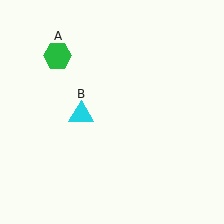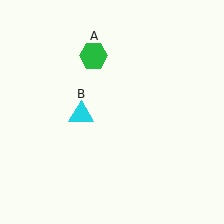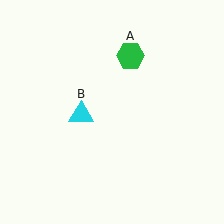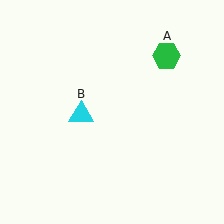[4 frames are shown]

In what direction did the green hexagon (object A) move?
The green hexagon (object A) moved right.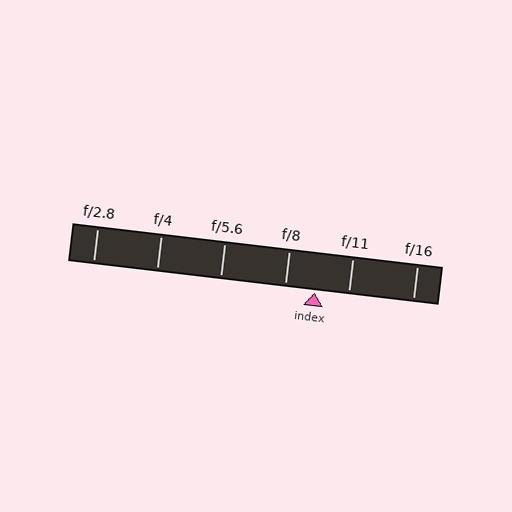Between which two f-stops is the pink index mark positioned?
The index mark is between f/8 and f/11.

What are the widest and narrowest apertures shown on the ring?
The widest aperture shown is f/2.8 and the narrowest is f/16.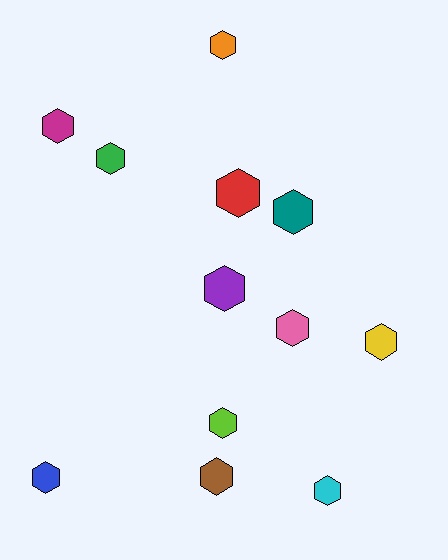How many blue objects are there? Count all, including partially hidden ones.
There is 1 blue object.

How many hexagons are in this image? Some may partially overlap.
There are 12 hexagons.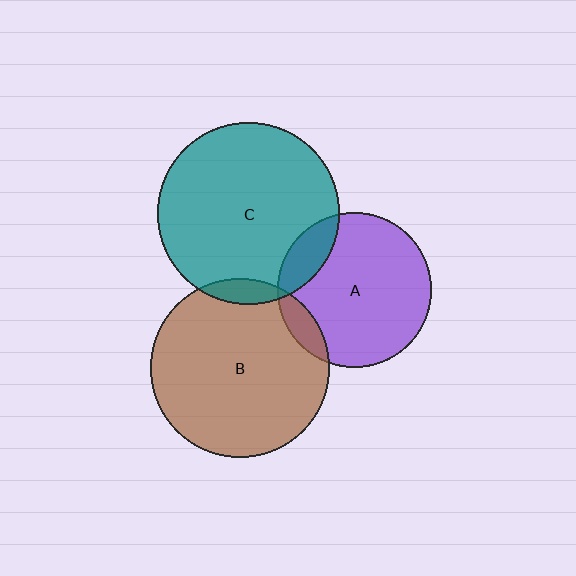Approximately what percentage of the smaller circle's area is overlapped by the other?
Approximately 15%.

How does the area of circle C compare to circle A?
Approximately 1.4 times.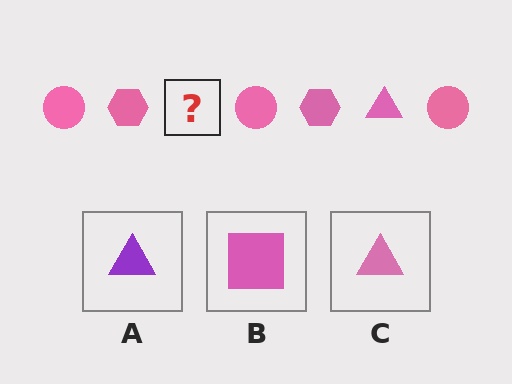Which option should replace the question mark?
Option C.